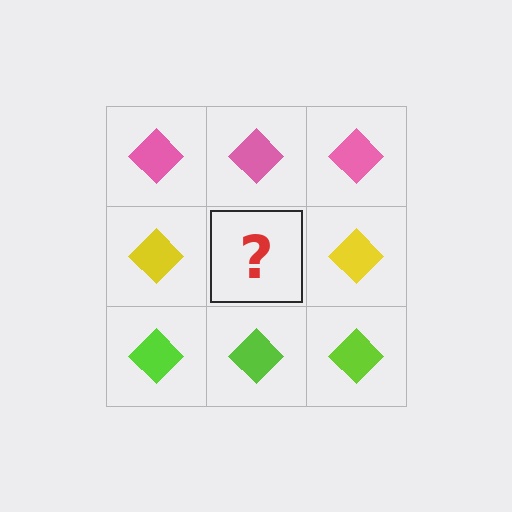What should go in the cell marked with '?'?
The missing cell should contain a yellow diamond.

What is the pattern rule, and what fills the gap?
The rule is that each row has a consistent color. The gap should be filled with a yellow diamond.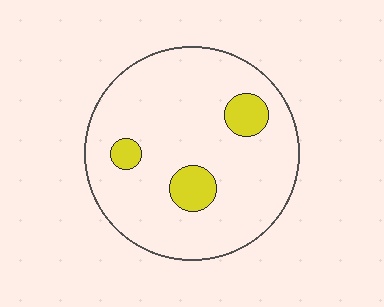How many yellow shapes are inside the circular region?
3.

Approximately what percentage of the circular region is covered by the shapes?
Approximately 10%.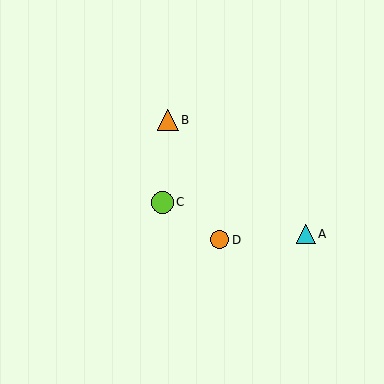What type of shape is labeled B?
Shape B is an orange triangle.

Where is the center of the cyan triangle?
The center of the cyan triangle is at (306, 234).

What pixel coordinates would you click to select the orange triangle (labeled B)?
Click at (168, 120) to select the orange triangle B.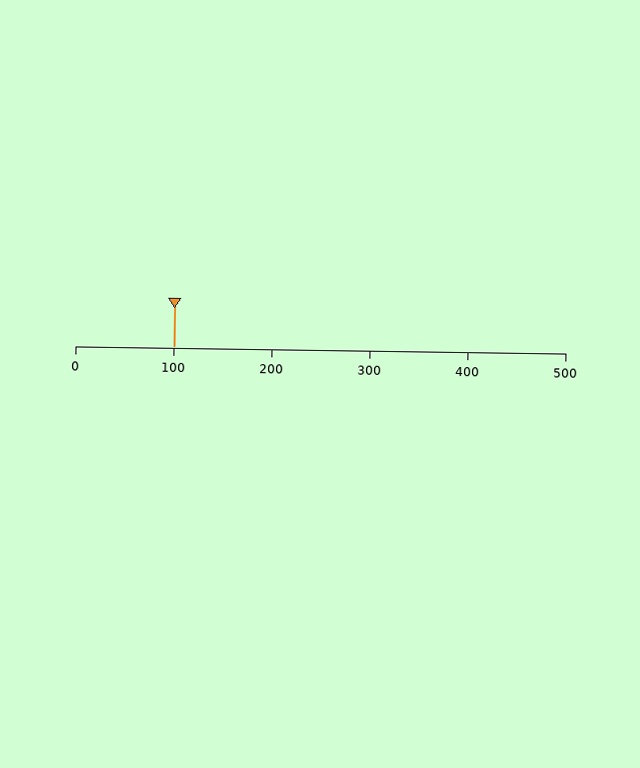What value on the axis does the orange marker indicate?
The marker indicates approximately 100.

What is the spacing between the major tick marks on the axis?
The major ticks are spaced 100 apart.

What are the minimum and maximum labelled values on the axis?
The axis runs from 0 to 500.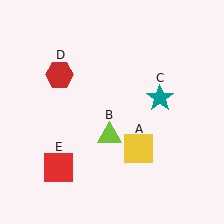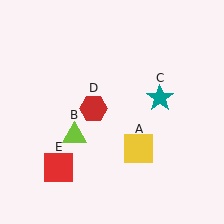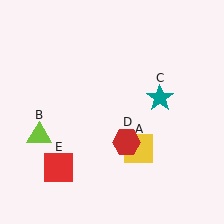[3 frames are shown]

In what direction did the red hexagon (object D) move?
The red hexagon (object D) moved down and to the right.